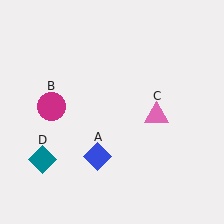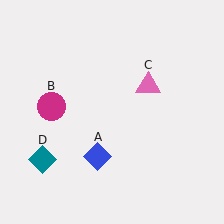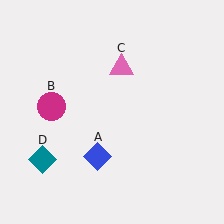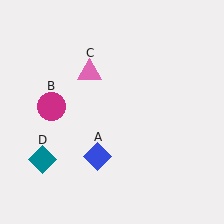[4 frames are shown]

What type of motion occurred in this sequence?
The pink triangle (object C) rotated counterclockwise around the center of the scene.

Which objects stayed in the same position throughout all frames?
Blue diamond (object A) and magenta circle (object B) and teal diamond (object D) remained stationary.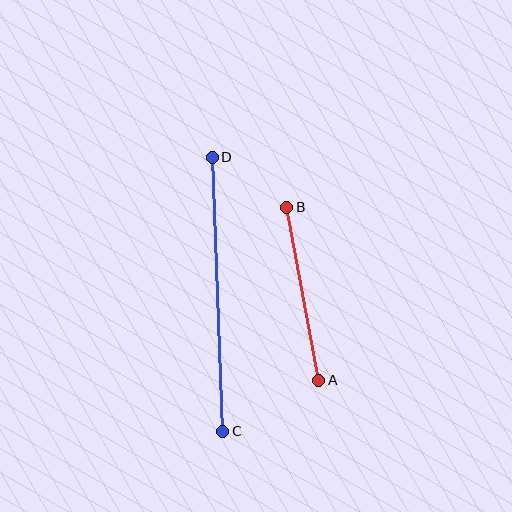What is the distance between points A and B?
The distance is approximately 176 pixels.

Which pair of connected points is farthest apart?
Points C and D are farthest apart.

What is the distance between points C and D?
The distance is approximately 275 pixels.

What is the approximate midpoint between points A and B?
The midpoint is at approximately (303, 294) pixels.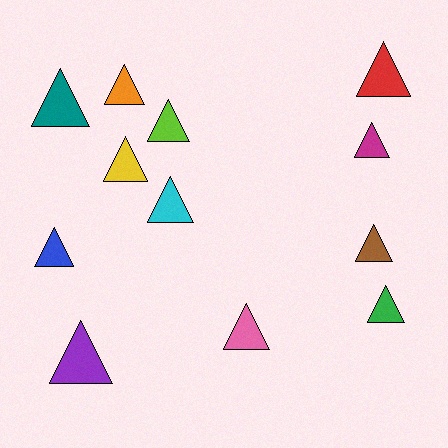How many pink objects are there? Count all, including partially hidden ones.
There is 1 pink object.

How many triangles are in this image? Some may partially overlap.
There are 12 triangles.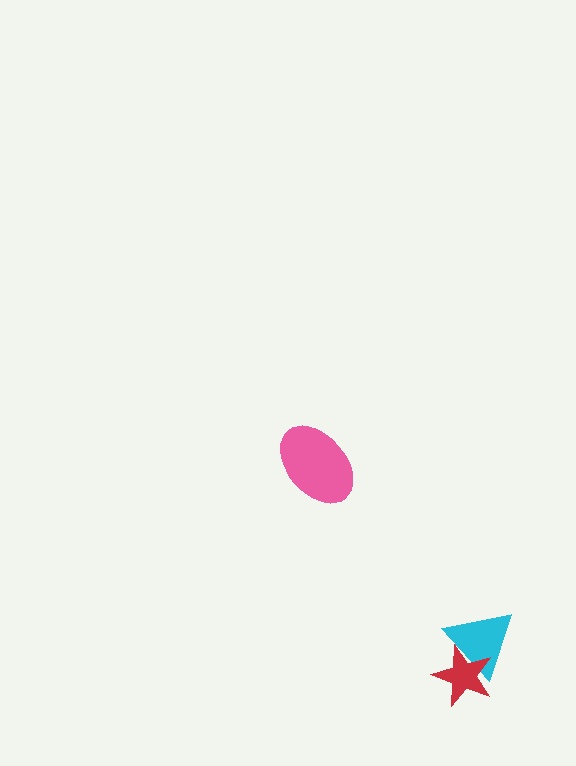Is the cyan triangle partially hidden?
Yes, it is partially covered by another shape.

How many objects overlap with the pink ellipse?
0 objects overlap with the pink ellipse.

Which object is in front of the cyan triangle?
The red star is in front of the cyan triangle.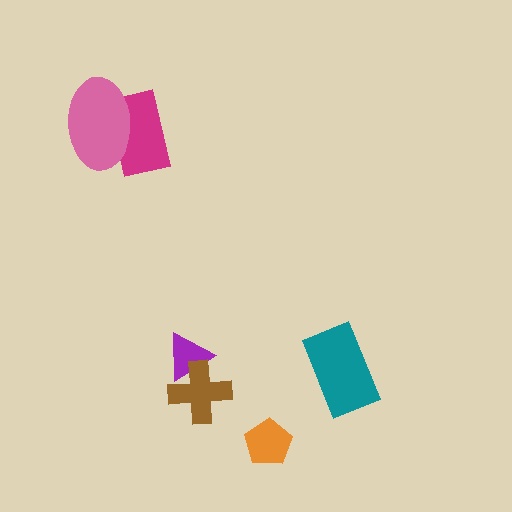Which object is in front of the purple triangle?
The brown cross is in front of the purple triangle.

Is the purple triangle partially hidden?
Yes, it is partially covered by another shape.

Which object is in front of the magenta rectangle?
The pink ellipse is in front of the magenta rectangle.